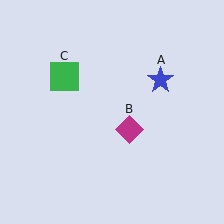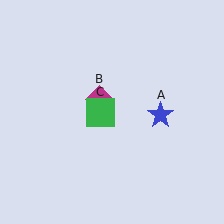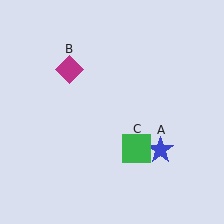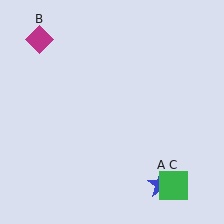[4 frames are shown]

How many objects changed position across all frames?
3 objects changed position: blue star (object A), magenta diamond (object B), green square (object C).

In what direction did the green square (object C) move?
The green square (object C) moved down and to the right.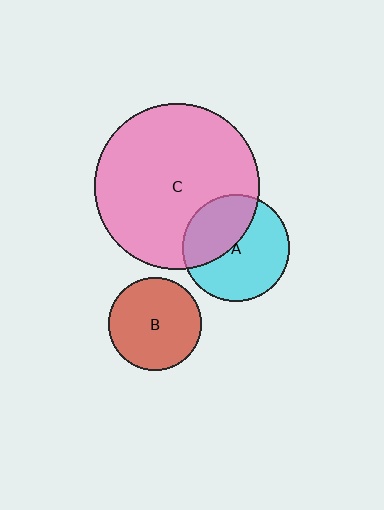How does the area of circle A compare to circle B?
Approximately 1.3 times.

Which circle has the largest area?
Circle C (pink).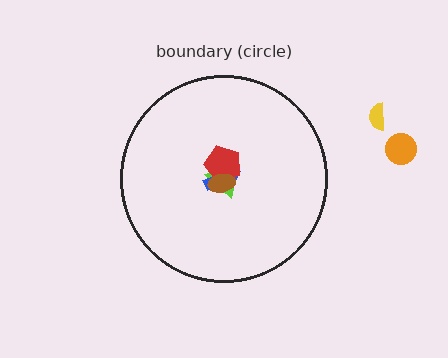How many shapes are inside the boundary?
4 inside, 2 outside.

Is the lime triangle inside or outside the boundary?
Inside.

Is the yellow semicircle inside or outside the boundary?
Outside.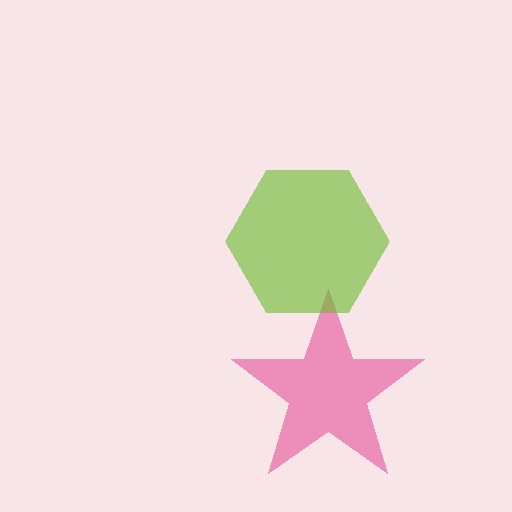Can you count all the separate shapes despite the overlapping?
Yes, there are 2 separate shapes.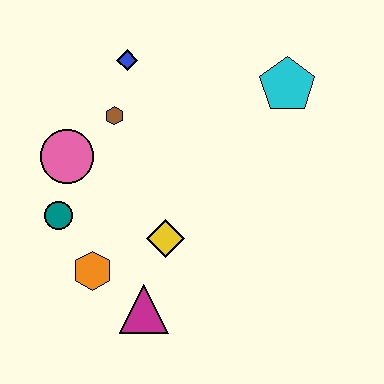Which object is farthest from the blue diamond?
The magenta triangle is farthest from the blue diamond.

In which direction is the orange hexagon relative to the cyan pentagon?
The orange hexagon is to the left of the cyan pentagon.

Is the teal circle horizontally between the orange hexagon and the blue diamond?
No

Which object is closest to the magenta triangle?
The orange hexagon is closest to the magenta triangle.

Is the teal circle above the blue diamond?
No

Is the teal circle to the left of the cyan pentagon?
Yes